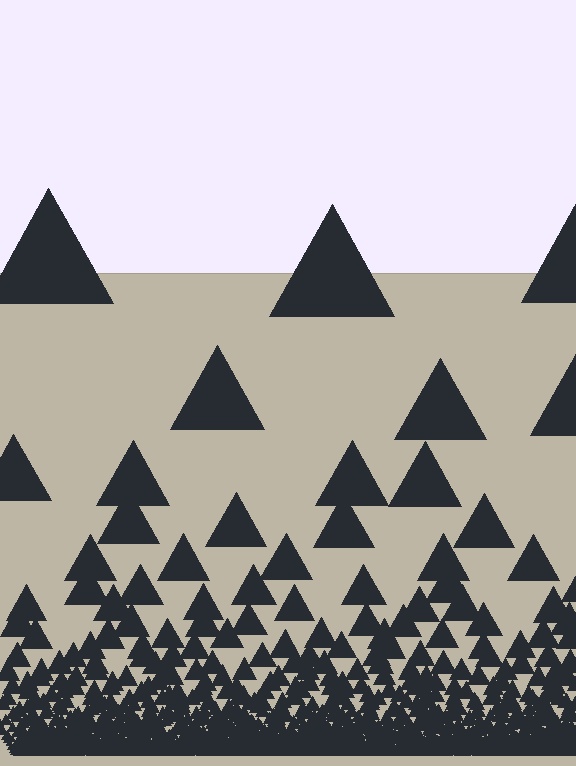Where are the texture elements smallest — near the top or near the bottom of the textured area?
Near the bottom.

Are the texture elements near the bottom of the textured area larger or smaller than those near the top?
Smaller. The gradient is inverted — elements near the bottom are smaller and denser.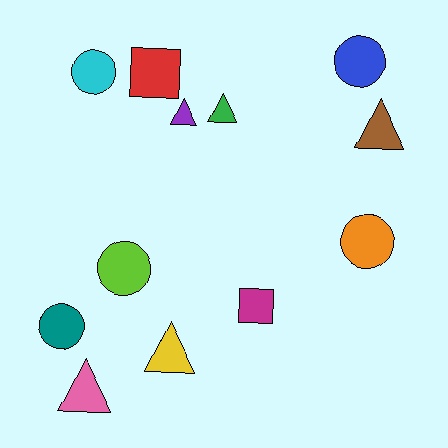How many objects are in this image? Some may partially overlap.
There are 12 objects.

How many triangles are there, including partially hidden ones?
There are 5 triangles.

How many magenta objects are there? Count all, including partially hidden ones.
There is 1 magenta object.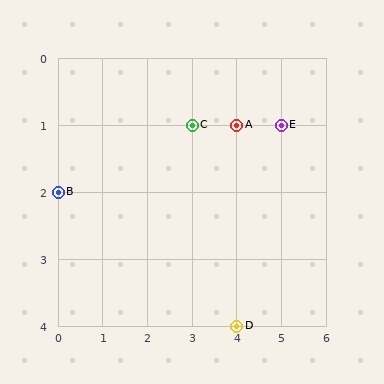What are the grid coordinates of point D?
Point D is at grid coordinates (4, 4).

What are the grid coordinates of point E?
Point E is at grid coordinates (5, 1).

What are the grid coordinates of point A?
Point A is at grid coordinates (4, 1).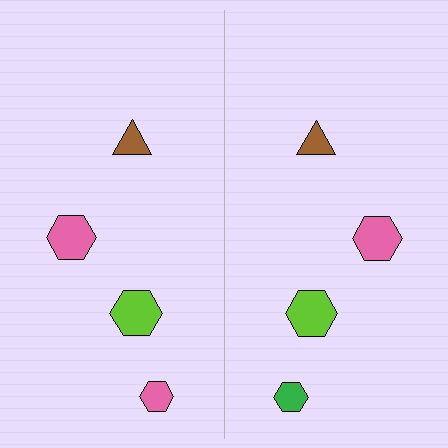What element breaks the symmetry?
The green hexagon on the right side breaks the symmetry — its mirror counterpart is pink.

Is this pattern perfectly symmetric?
No, the pattern is not perfectly symmetric. The green hexagon on the right side breaks the symmetry — its mirror counterpart is pink.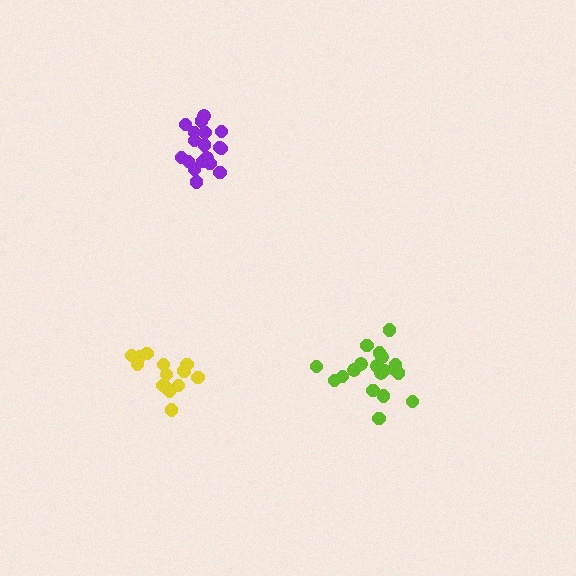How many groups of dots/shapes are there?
There are 3 groups.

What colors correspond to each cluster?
The clusters are colored: yellow, lime, purple.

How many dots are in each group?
Group 1: 15 dots, Group 2: 20 dots, Group 3: 18 dots (53 total).